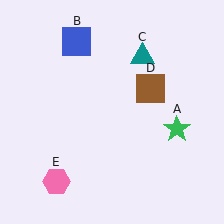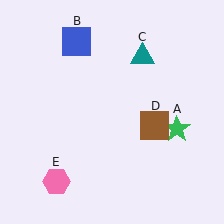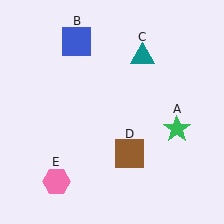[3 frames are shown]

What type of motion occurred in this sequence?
The brown square (object D) rotated clockwise around the center of the scene.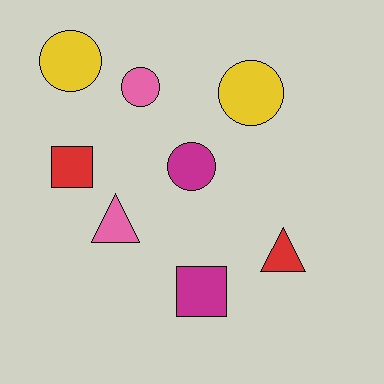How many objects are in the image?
There are 8 objects.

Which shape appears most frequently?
Circle, with 4 objects.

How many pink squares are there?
There are no pink squares.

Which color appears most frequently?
Red, with 2 objects.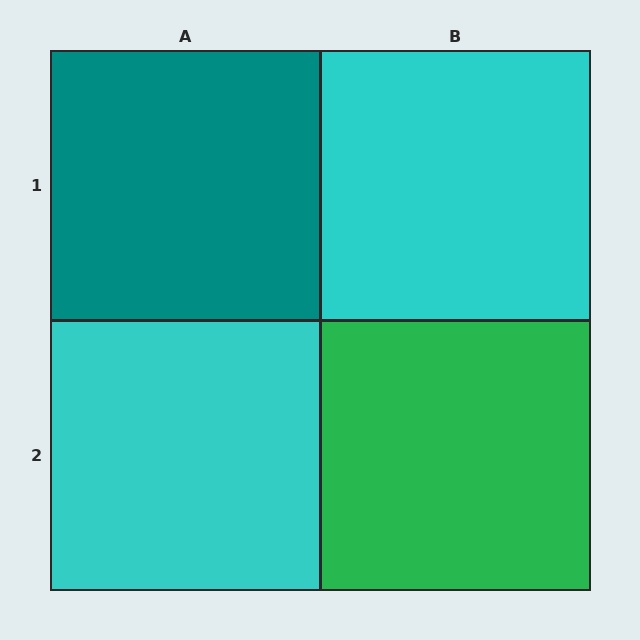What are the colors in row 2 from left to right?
Cyan, green.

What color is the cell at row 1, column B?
Cyan.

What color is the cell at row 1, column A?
Teal.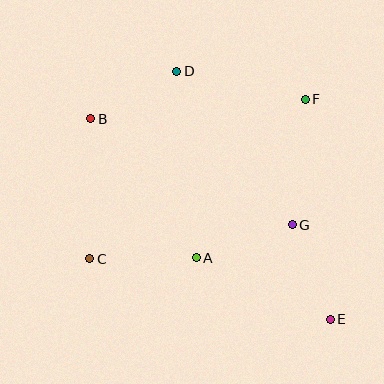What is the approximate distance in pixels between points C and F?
The distance between C and F is approximately 268 pixels.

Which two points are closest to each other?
Points B and D are closest to each other.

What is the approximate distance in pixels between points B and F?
The distance between B and F is approximately 215 pixels.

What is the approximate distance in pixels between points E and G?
The distance between E and G is approximately 102 pixels.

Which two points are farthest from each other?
Points B and E are farthest from each other.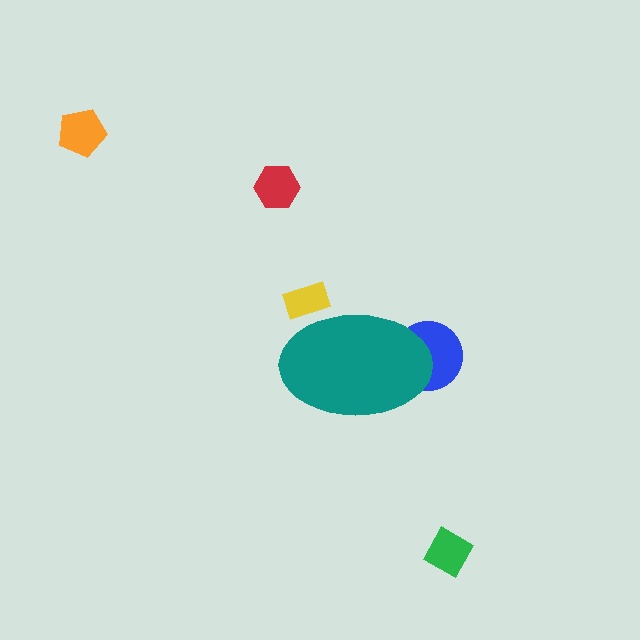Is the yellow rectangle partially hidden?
Yes, the yellow rectangle is partially hidden behind the teal ellipse.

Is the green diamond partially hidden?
No, the green diamond is fully visible.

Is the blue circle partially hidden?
Yes, the blue circle is partially hidden behind the teal ellipse.